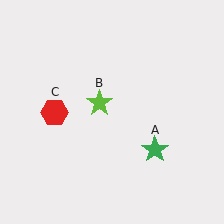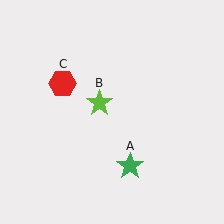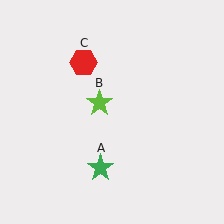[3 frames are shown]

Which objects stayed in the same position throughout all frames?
Lime star (object B) remained stationary.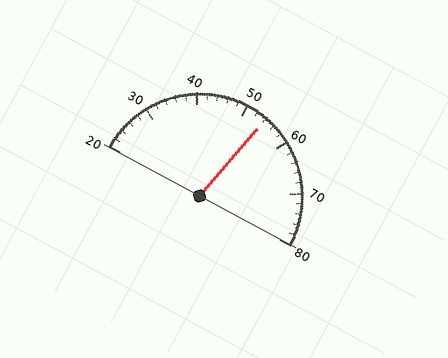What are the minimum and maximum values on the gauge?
The gauge ranges from 20 to 80.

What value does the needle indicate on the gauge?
The needle indicates approximately 54.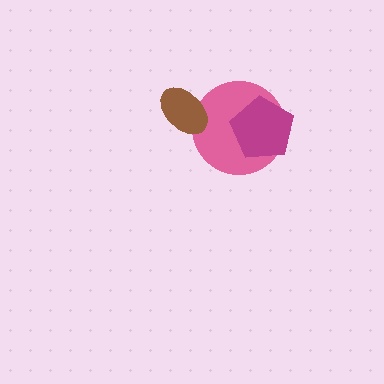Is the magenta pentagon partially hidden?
No, no other shape covers it.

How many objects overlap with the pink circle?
2 objects overlap with the pink circle.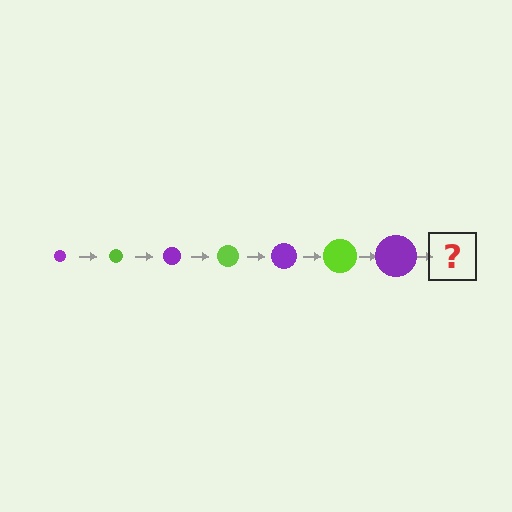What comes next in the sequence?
The next element should be a lime circle, larger than the previous one.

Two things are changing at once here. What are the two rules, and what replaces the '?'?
The two rules are that the circle grows larger each step and the color cycles through purple and lime. The '?' should be a lime circle, larger than the previous one.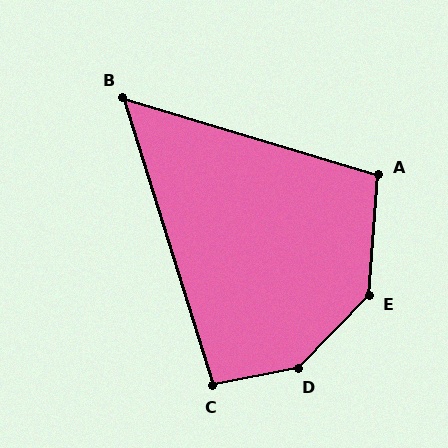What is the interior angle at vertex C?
Approximately 96 degrees (obtuse).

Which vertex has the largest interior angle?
D, at approximately 146 degrees.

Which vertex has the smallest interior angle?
B, at approximately 56 degrees.